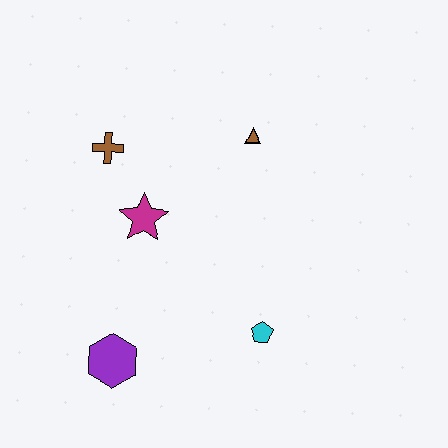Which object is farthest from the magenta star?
The cyan pentagon is farthest from the magenta star.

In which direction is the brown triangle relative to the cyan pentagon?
The brown triangle is above the cyan pentagon.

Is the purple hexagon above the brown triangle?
No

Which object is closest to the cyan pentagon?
The purple hexagon is closest to the cyan pentagon.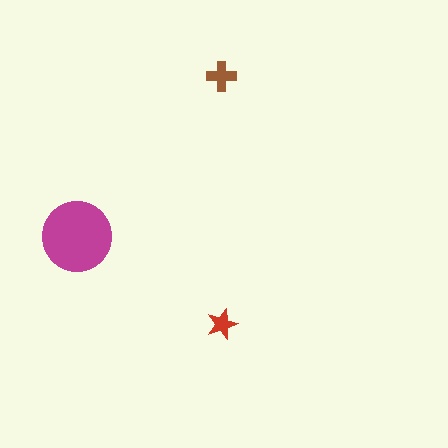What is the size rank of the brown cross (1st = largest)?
2nd.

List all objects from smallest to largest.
The red star, the brown cross, the magenta circle.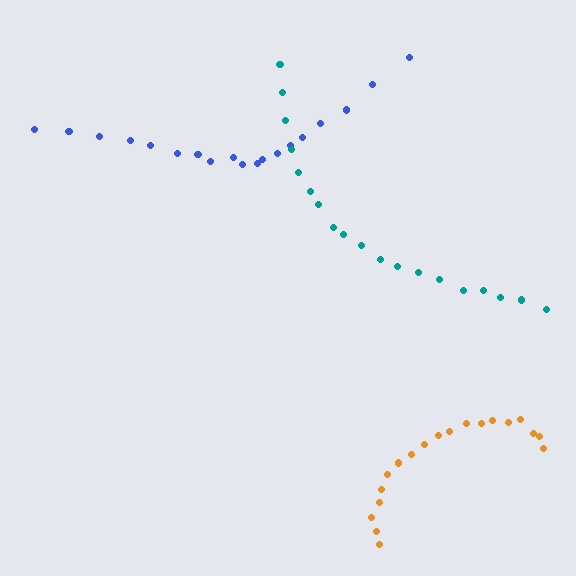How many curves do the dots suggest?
There are 3 distinct paths.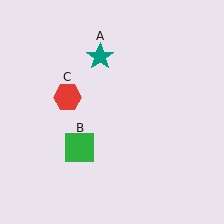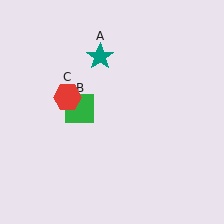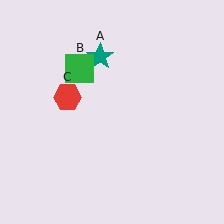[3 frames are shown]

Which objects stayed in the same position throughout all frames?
Teal star (object A) and red hexagon (object C) remained stationary.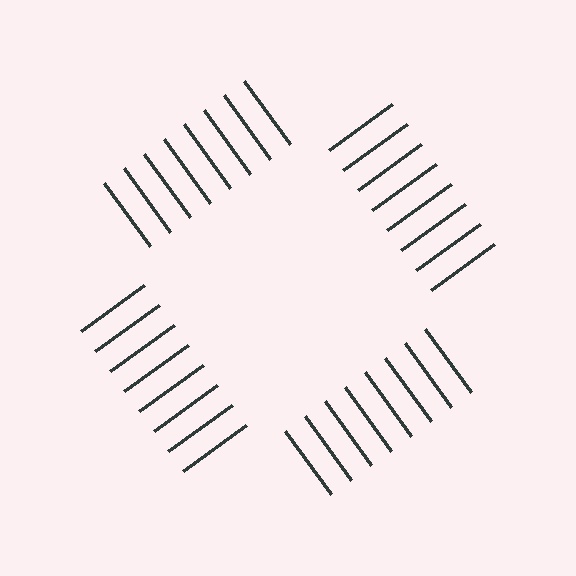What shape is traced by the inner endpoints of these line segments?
An illusory square — the line segments terminate on its edges but no continuous stroke is drawn.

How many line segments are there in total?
32 — 8 along each of the 4 edges.